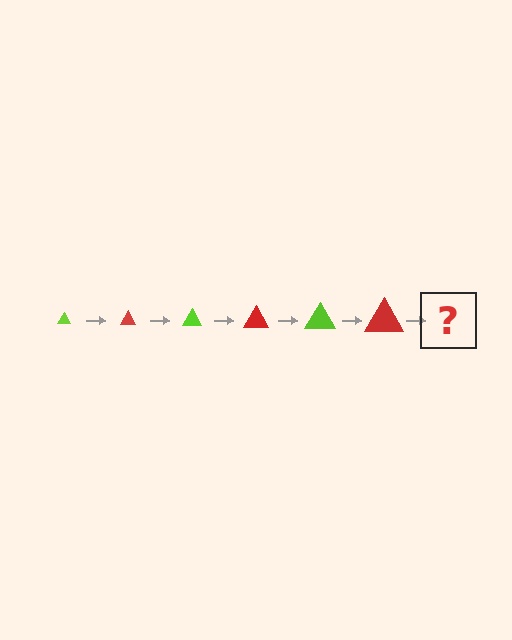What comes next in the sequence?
The next element should be a lime triangle, larger than the previous one.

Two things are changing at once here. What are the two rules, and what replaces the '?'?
The two rules are that the triangle grows larger each step and the color cycles through lime and red. The '?' should be a lime triangle, larger than the previous one.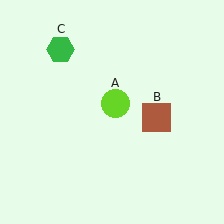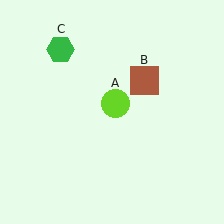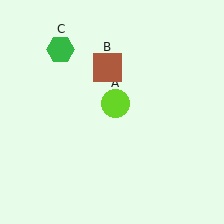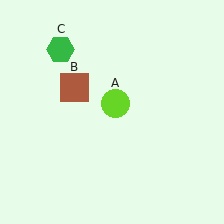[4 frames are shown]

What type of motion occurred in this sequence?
The brown square (object B) rotated counterclockwise around the center of the scene.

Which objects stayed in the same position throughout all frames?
Lime circle (object A) and green hexagon (object C) remained stationary.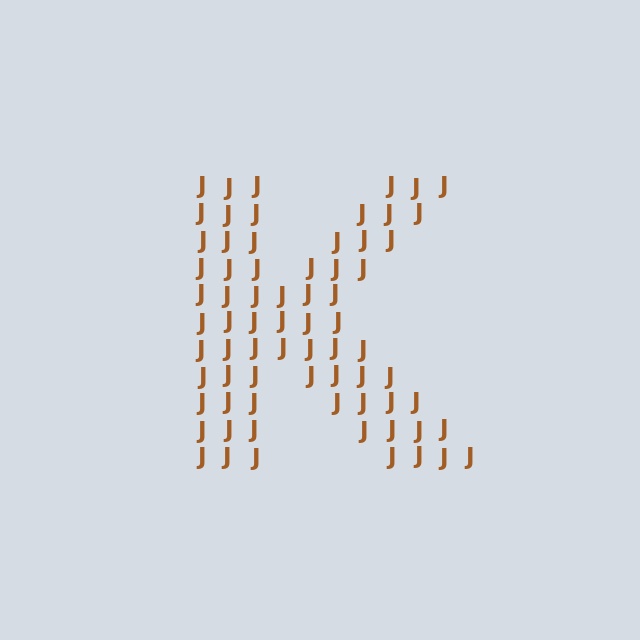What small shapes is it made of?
It is made of small letter J's.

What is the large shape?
The large shape is the letter K.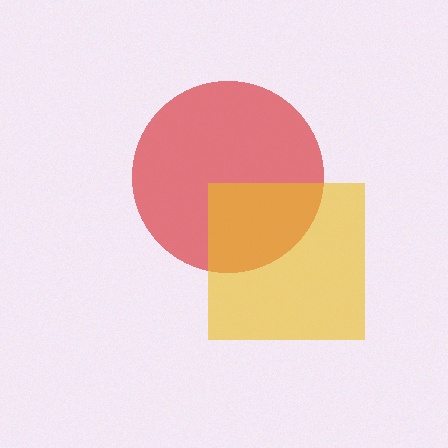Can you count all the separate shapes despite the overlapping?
Yes, there are 2 separate shapes.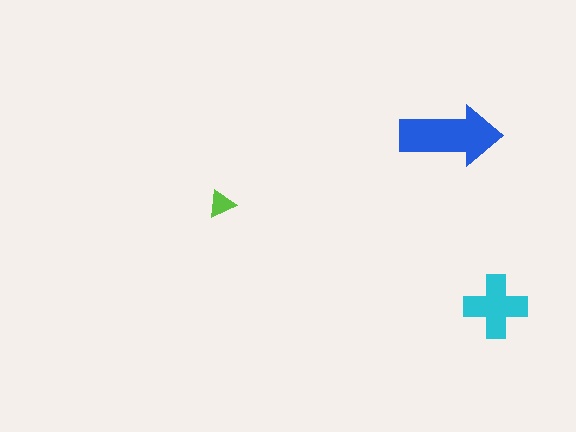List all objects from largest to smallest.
The blue arrow, the cyan cross, the lime triangle.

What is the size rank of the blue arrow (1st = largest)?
1st.